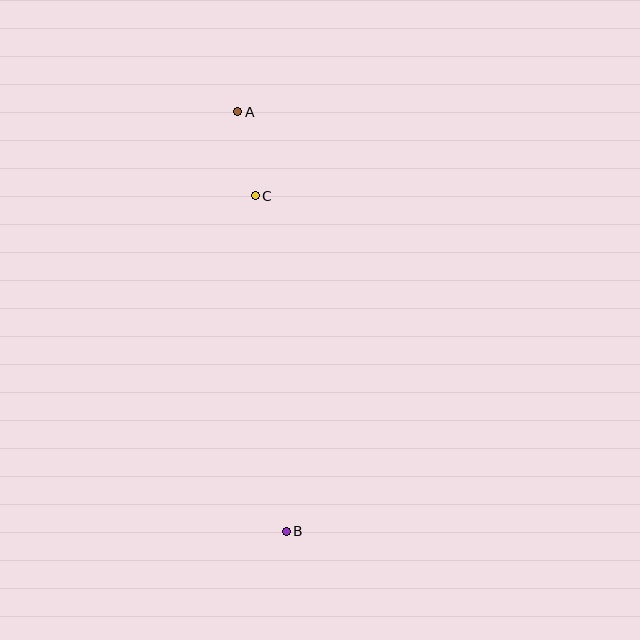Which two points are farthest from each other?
Points A and B are farthest from each other.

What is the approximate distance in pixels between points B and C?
The distance between B and C is approximately 337 pixels.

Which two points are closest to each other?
Points A and C are closest to each other.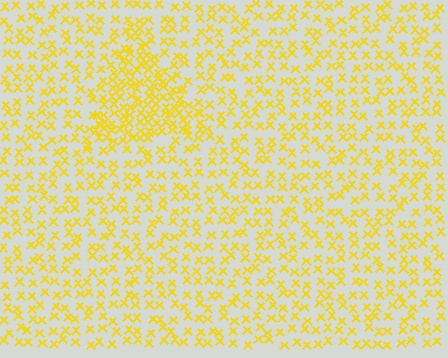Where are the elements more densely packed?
The elements are more densely packed inside the triangle boundary.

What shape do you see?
I see a triangle.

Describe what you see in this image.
The image contains small yellow elements arranged at two different densities. A triangle-shaped region is visible where the elements are more densely packed than the surrounding area.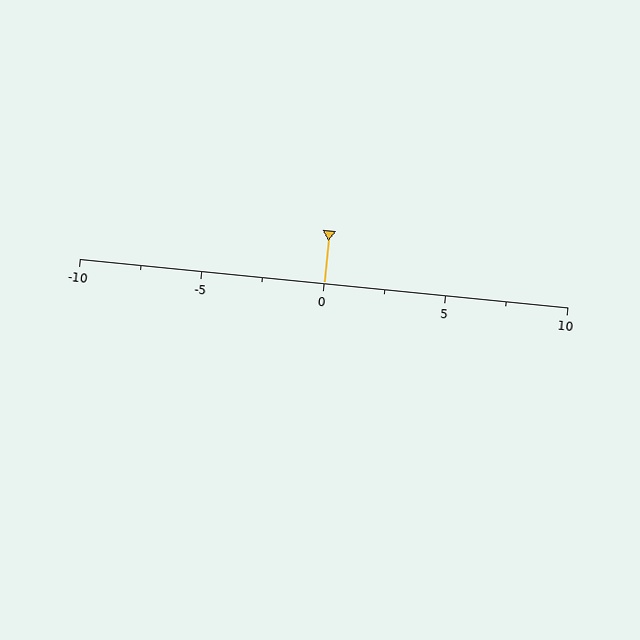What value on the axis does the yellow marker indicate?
The marker indicates approximately 0.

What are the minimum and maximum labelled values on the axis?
The axis runs from -10 to 10.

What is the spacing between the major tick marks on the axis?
The major ticks are spaced 5 apart.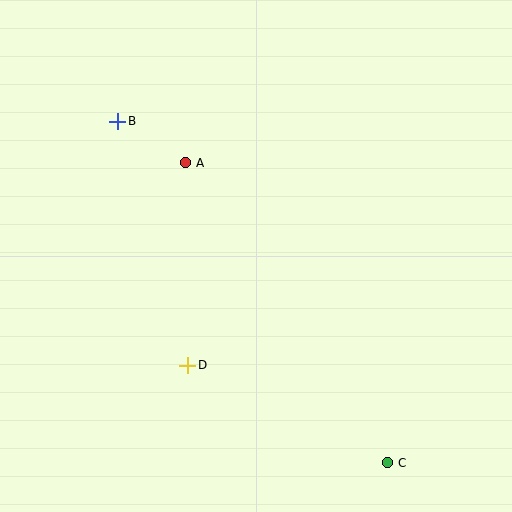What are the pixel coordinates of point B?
Point B is at (118, 121).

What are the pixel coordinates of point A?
Point A is at (186, 163).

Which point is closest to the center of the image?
Point A at (186, 163) is closest to the center.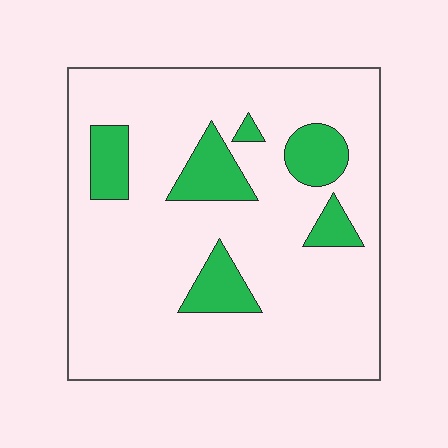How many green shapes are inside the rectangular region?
6.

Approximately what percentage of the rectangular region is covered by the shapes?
Approximately 15%.